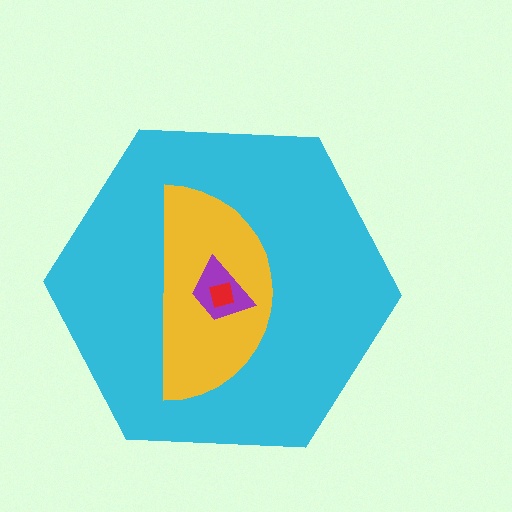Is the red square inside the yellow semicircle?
Yes.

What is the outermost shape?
The cyan hexagon.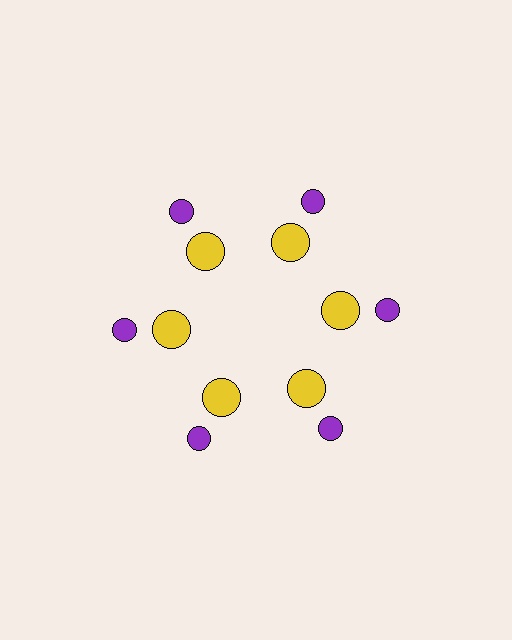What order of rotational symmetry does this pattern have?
This pattern has 6-fold rotational symmetry.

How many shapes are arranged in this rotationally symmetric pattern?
There are 12 shapes, arranged in 6 groups of 2.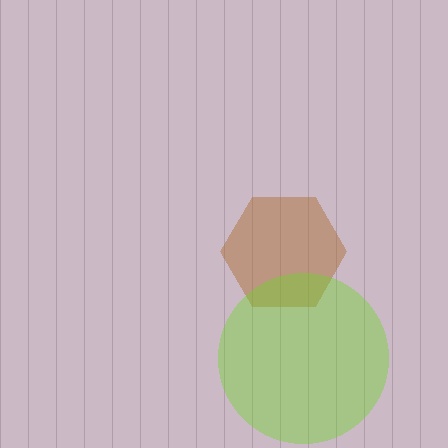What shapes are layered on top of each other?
The layered shapes are: a brown hexagon, a lime circle.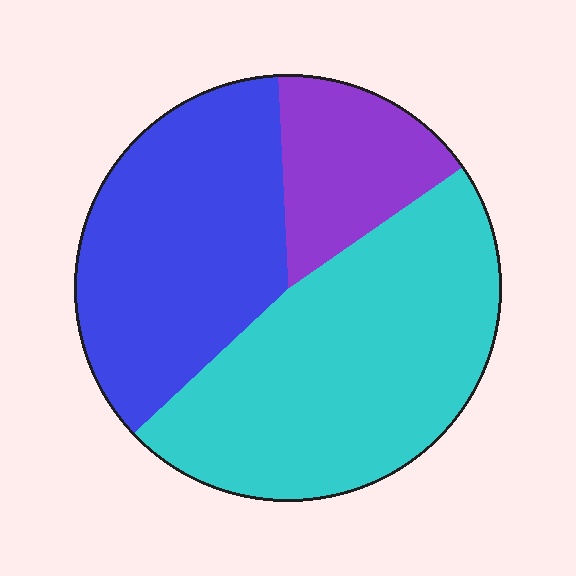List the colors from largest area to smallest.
From largest to smallest: cyan, blue, purple.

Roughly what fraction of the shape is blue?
Blue covers about 35% of the shape.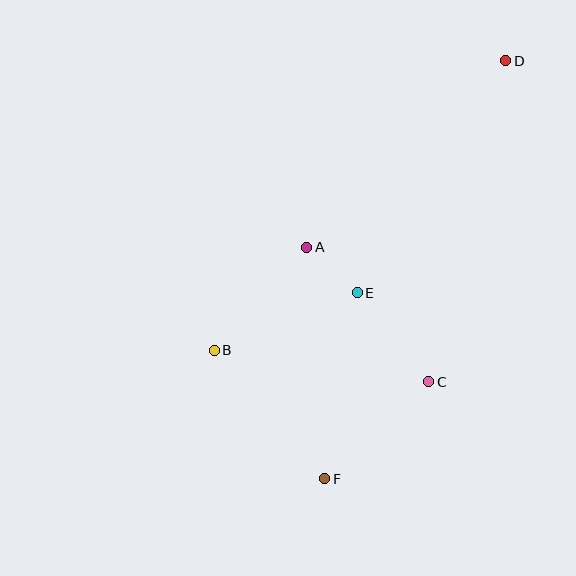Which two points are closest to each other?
Points A and E are closest to each other.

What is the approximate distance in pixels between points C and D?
The distance between C and D is approximately 330 pixels.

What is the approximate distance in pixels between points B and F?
The distance between B and F is approximately 169 pixels.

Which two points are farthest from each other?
Points D and F are farthest from each other.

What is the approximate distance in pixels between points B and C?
The distance between B and C is approximately 217 pixels.